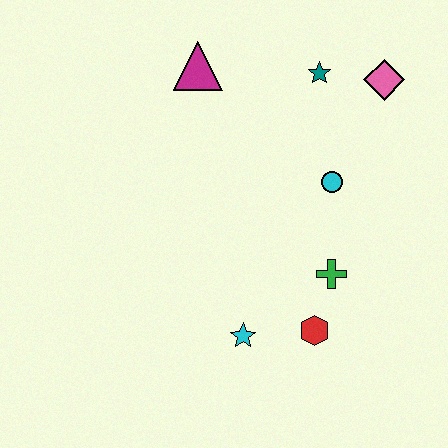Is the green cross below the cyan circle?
Yes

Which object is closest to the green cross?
The red hexagon is closest to the green cross.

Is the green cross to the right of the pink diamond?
No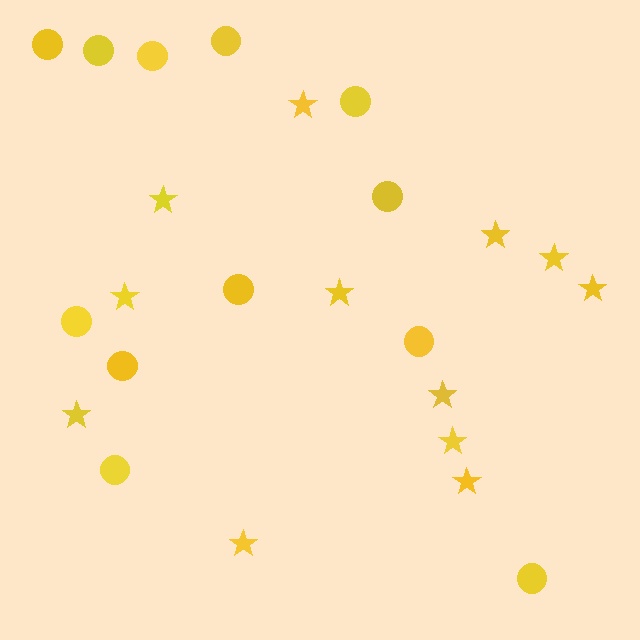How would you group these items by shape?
There are 2 groups: one group of circles (12) and one group of stars (12).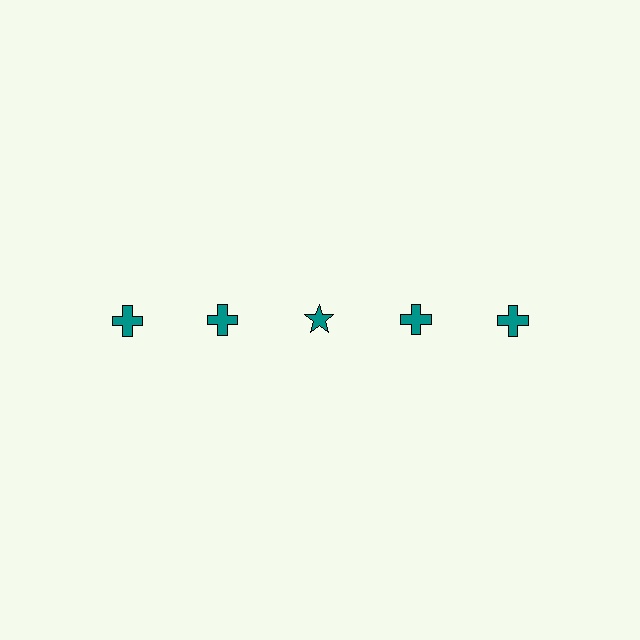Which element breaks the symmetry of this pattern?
The teal star in the top row, center column breaks the symmetry. All other shapes are teal crosses.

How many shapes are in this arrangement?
There are 5 shapes arranged in a grid pattern.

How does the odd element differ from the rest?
It has a different shape: star instead of cross.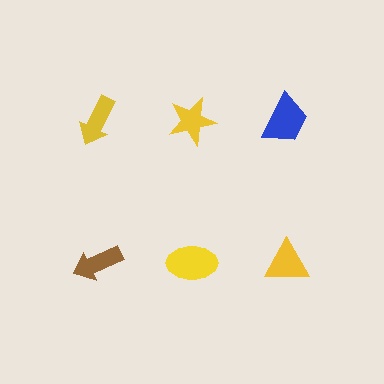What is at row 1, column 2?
A yellow star.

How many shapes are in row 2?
3 shapes.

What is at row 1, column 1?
A yellow arrow.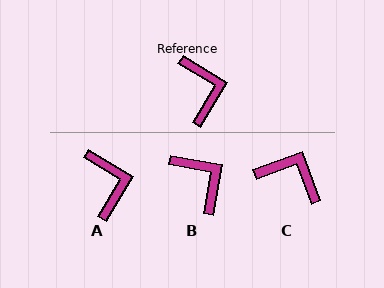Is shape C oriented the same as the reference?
No, it is off by about 51 degrees.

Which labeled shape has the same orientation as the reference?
A.